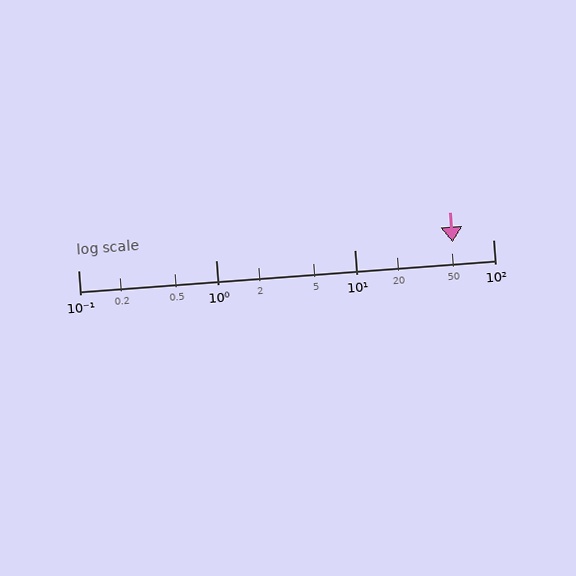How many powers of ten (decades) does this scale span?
The scale spans 3 decades, from 0.1 to 100.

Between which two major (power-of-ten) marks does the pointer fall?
The pointer is between 10 and 100.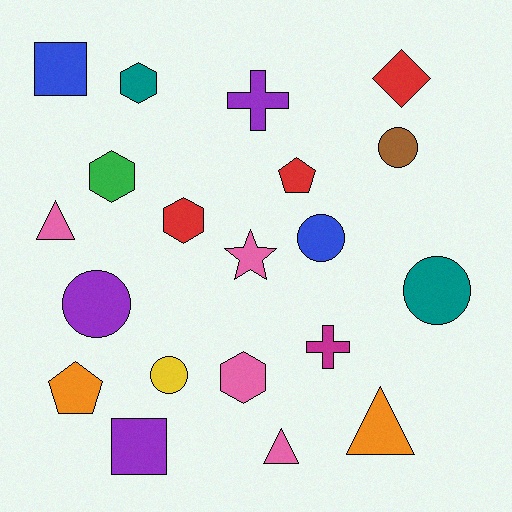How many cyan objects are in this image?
There are no cyan objects.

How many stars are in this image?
There is 1 star.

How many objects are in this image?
There are 20 objects.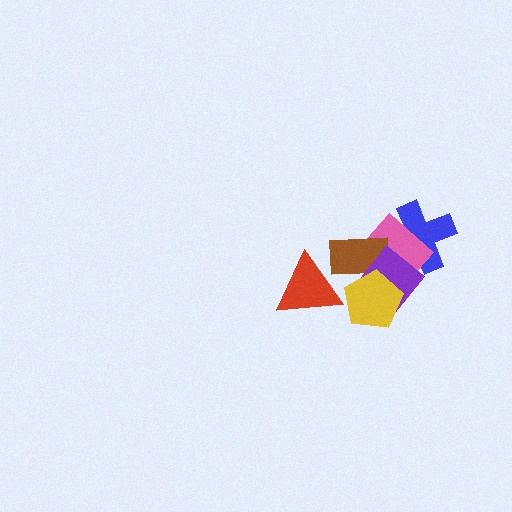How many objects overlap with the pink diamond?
4 objects overlap with the pink diamond.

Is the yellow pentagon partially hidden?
No, no other shape covers it.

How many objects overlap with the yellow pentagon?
3 objects overlap with the yellow pentagon.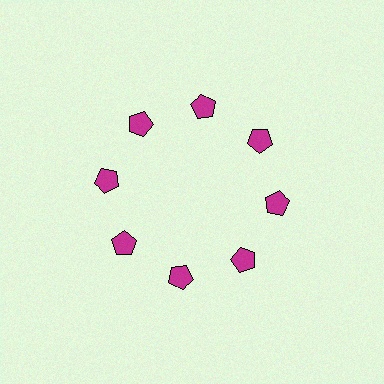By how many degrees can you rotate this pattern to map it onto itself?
The pattern maps onto itself every 45 degrees of rotation.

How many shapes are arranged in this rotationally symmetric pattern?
There are 8 shapes, arranged in 8 groups of 1.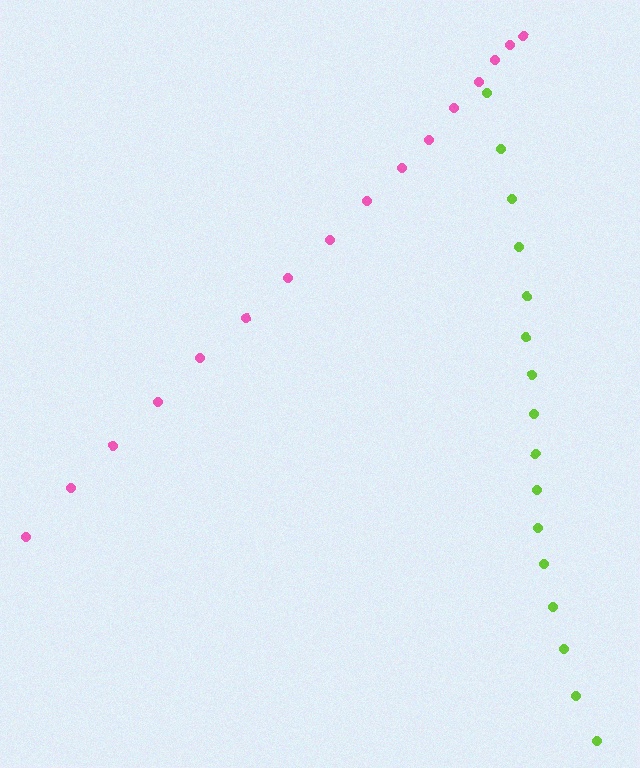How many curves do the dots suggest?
There are 2 distinct paths.